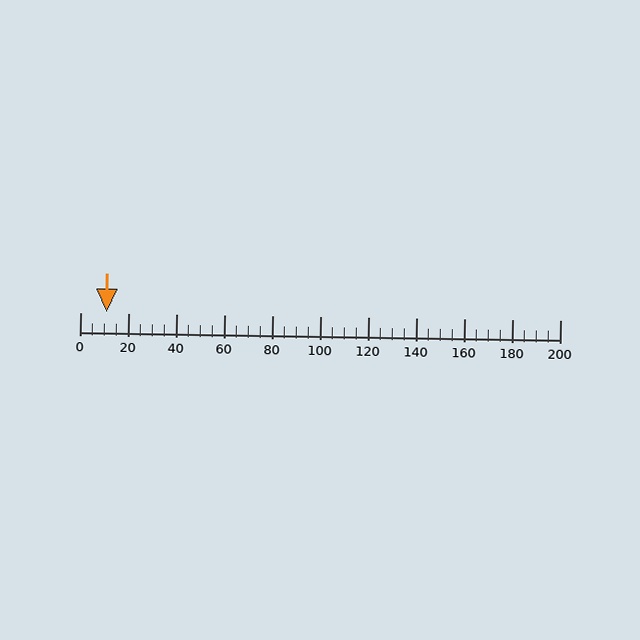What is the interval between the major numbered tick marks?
The major tick marks are spaced 20 units apart.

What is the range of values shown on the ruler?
The ruler shows values from 0 to 200.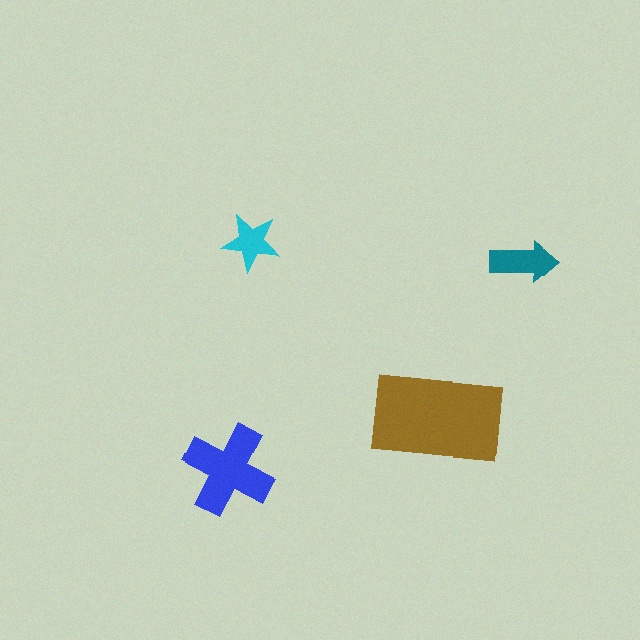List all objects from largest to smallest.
The brown rectangle, the blue cross, the teal arrow, the cyan star.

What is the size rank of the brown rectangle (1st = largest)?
1st.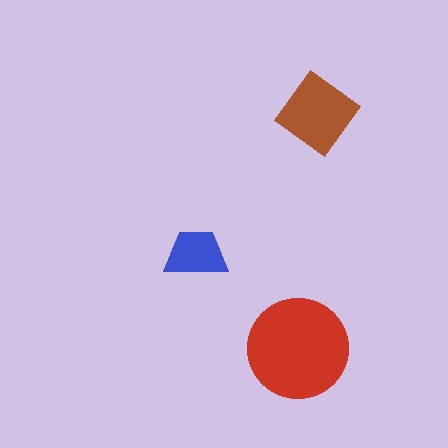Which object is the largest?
The red circle.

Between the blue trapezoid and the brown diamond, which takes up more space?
The brown diamond.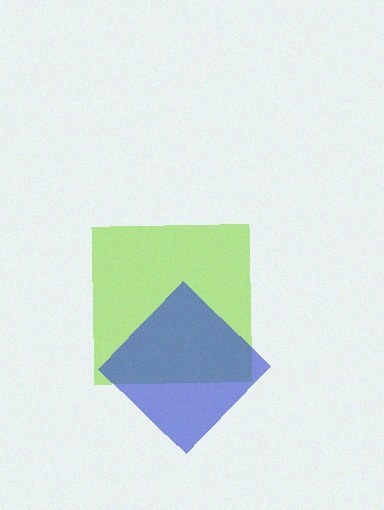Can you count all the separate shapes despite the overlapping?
Yes, there are 2 separate shapes.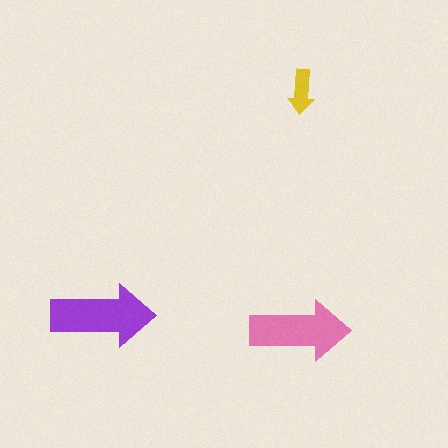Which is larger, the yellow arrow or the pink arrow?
The pink one.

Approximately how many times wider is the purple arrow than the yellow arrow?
About 2.5 times wider.